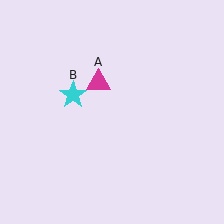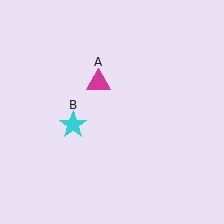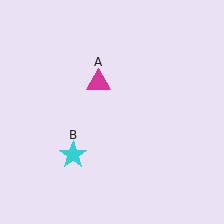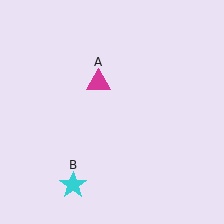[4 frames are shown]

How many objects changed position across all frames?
1 object changed position: cyan star (object B).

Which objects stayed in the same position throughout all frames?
Magenta triangle (object A) remained stationary.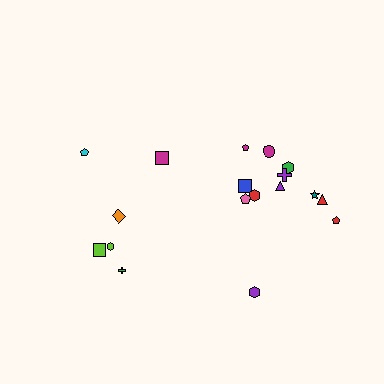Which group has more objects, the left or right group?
The right group.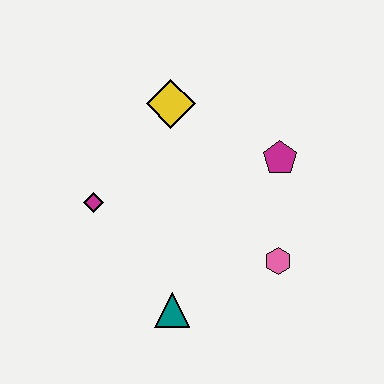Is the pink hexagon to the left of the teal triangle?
No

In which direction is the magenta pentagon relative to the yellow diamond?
The magenta pentagon is to the right of the yellow diamond.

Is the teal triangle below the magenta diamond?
Yes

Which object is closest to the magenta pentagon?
The pink hexagon is closest to the magenta pentagon.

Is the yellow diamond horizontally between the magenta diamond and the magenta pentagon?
Yes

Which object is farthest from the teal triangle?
The yellow diamond is farthest from the teal triangle.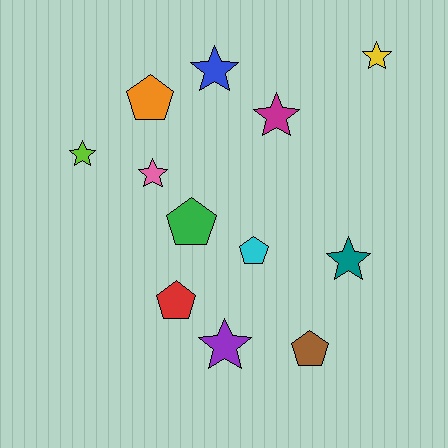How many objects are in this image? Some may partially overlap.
There are 12 objects.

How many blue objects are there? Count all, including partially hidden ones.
There is 1 blue object.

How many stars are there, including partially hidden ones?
There are 7 stars.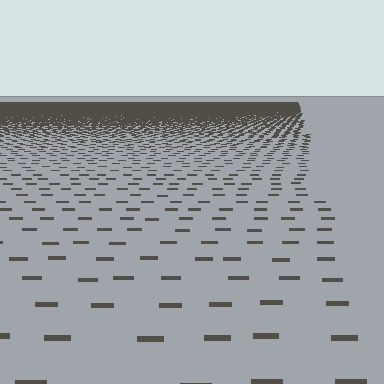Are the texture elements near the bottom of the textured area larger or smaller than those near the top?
Larger. Near the bottom, elements are closer to the viewer and appear at a bigger on-screen size.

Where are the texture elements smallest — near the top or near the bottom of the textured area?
Near the top.